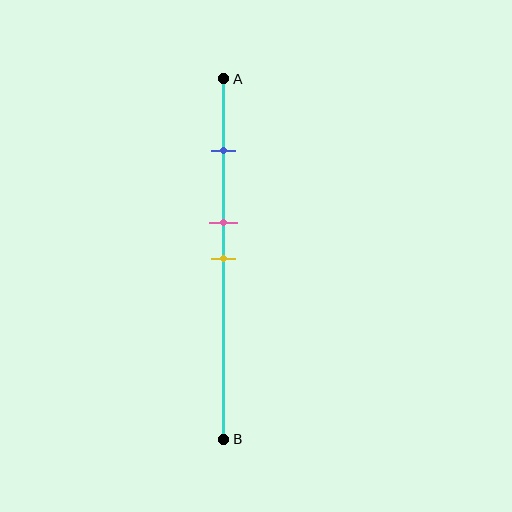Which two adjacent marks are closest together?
The pink and yellow marks are the closest adjacent pair.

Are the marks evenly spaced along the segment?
No, the marks are not evenly spaced.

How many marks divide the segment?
There are 3 marks dividing the segment.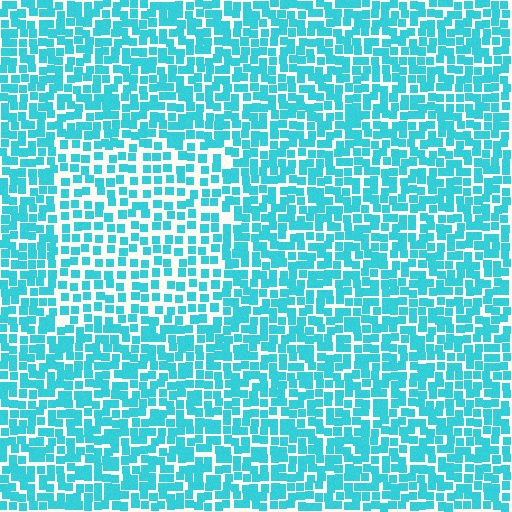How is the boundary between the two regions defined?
The boundary is defined by a change in element density (approximately 1.6x ratio). All elements are the same color, size, and shape.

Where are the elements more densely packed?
The elements are more densely packed outside the rectangle boundary.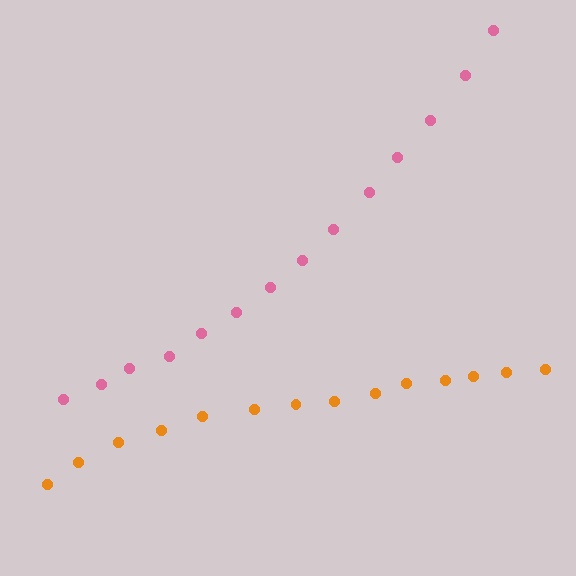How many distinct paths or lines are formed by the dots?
There are 2 distinct paths.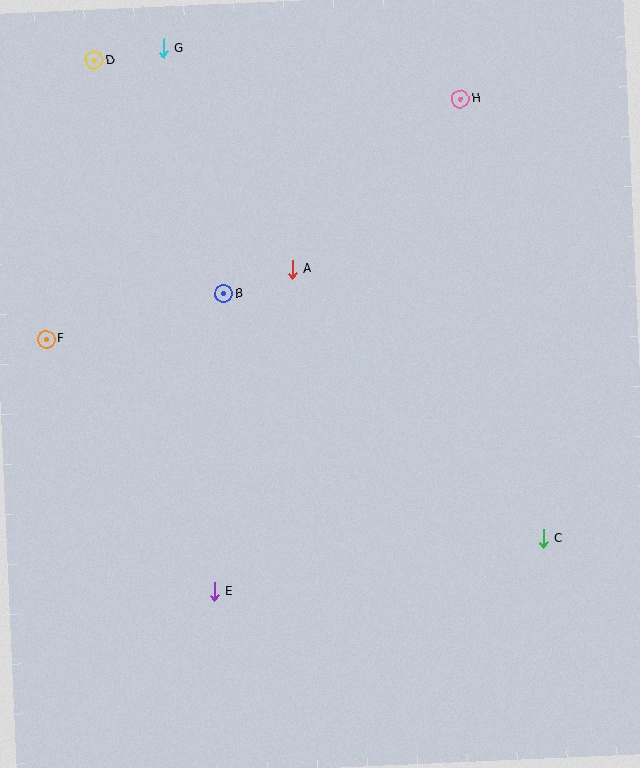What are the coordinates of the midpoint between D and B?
The midpoint between D and B is at (159, 177).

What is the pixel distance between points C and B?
The distance between C and B is 403 pixels.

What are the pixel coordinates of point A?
Point A is at (292, 269).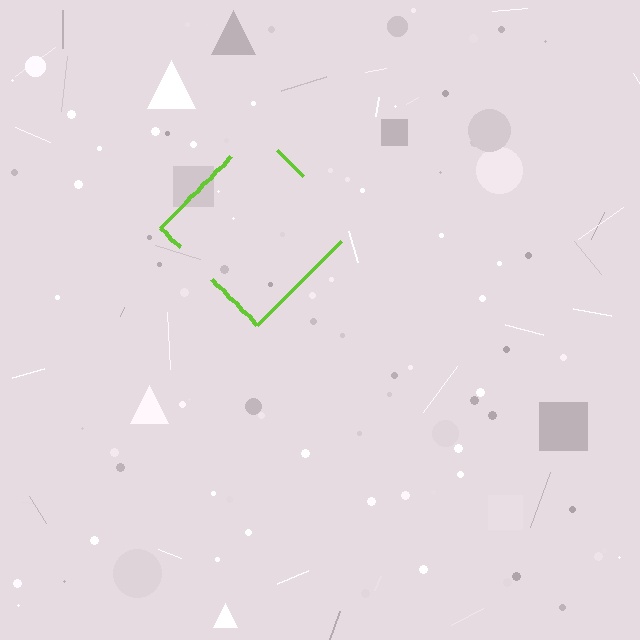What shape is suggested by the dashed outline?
The dashed outline suggests a diamond.